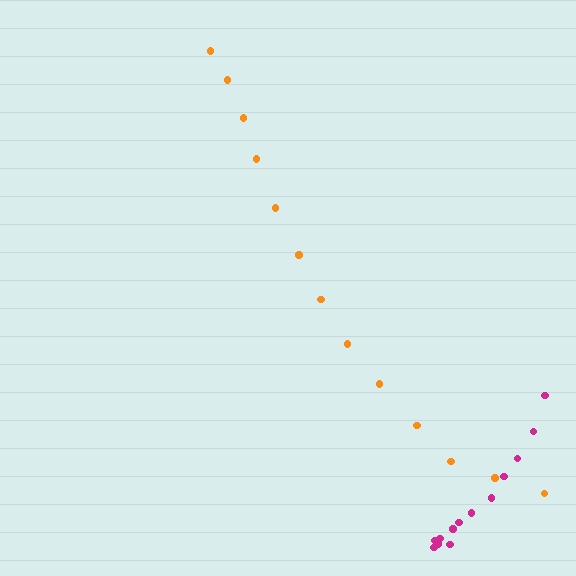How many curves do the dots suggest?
There are 2 distinct paths.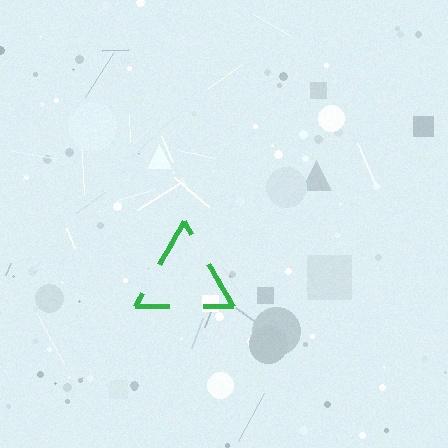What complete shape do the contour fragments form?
The contour fragments form a triangle.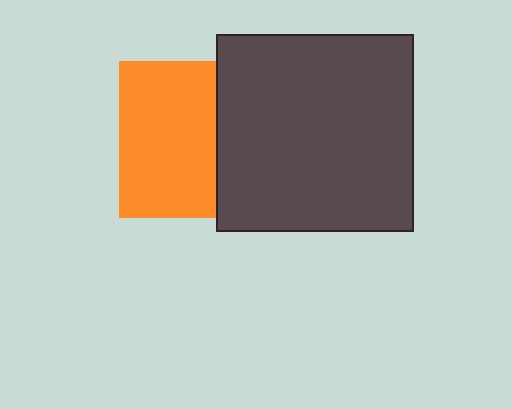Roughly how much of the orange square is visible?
About half of it is visible (roughly 62%).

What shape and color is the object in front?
The object in front is a dark gray square.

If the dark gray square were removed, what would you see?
You would see the complete orange square.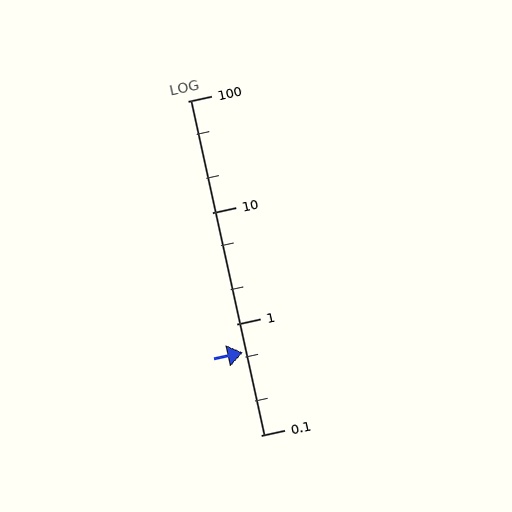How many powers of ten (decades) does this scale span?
The scale spans 3 decades, from 0.1 to 100.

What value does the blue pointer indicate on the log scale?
The pointer indicates approximately 0.55.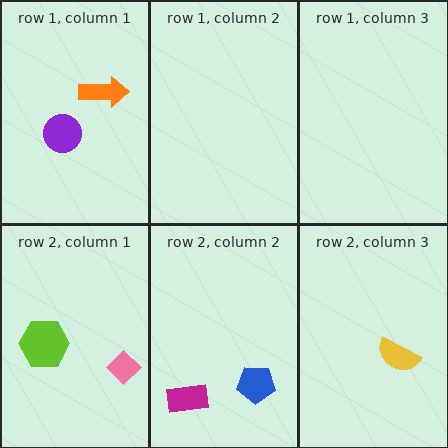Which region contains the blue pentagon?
The row 2, column 2 region.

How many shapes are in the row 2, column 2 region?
2.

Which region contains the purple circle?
The row 1, column 1 region.